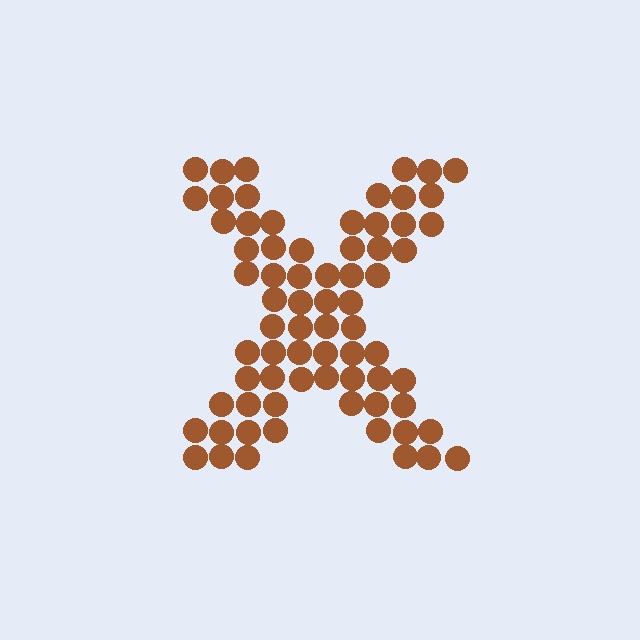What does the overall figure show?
The overall figure shows the letter X.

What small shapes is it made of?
It is made of small circles.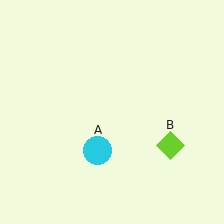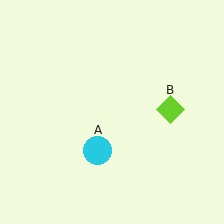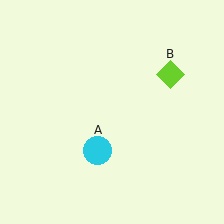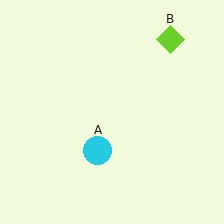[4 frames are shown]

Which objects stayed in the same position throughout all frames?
Cyan circle (object A) remained stationary.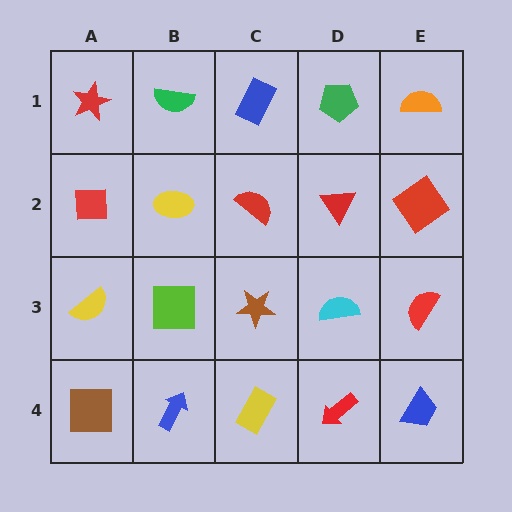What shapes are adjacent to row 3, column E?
A red diamond (row 2, column E), a blue trapezoid (row 4, column E), a cyan semicircle (row 3, column D).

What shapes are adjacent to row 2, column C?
A blue rectangle (row 1, column C), a brown star (row 3, column C), a yellow ellipse (row 2, column B), a red triangle (row 2, column D).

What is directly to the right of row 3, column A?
A lime square.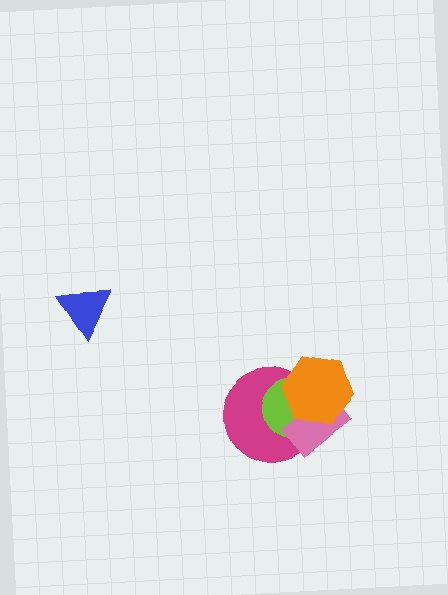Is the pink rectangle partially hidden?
Yes, it is partially covered by another shape.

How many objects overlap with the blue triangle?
0 objects overlap with the blue triangle.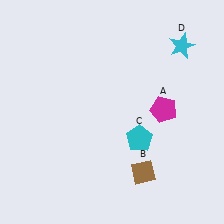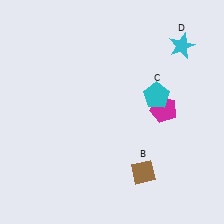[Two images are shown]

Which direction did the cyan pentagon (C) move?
The cyan pentagon (C) moved up.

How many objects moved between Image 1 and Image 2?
1 object moved between the two images.